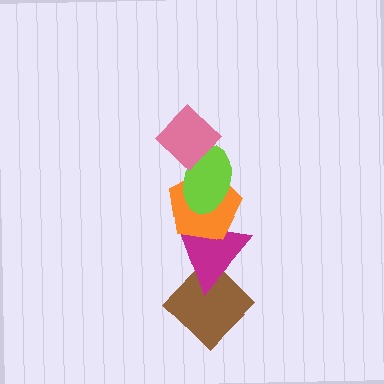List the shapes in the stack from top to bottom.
From top to bottom: the pink diamond, the lime ellipse, the orange pentagon, the magenta triangle, the brown diamond.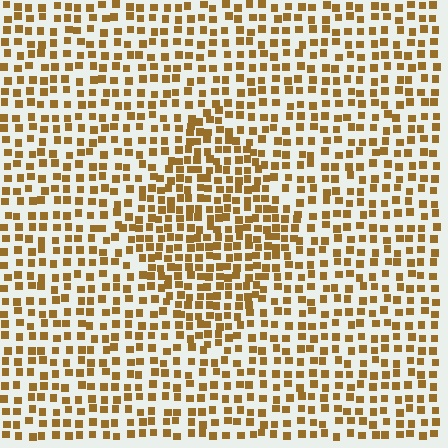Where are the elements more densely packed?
The elements are more densely packed inside the diamond boundary.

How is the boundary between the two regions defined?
The boundary is defined by a change in element density (approximately 1.6x ratio). All elements are the same color, size, and shape.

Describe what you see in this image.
The image contains small brown elements arranged at two different densities. A diamond-shaped region is visible where the elements are more densely packed than the surrounding area.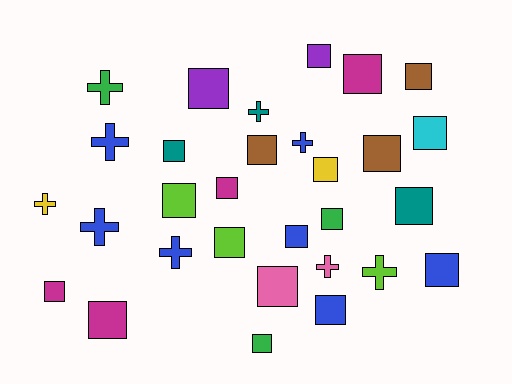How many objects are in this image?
There are 30 objects.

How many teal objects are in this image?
There are 3 teal objects.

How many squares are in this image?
There are 21 squares.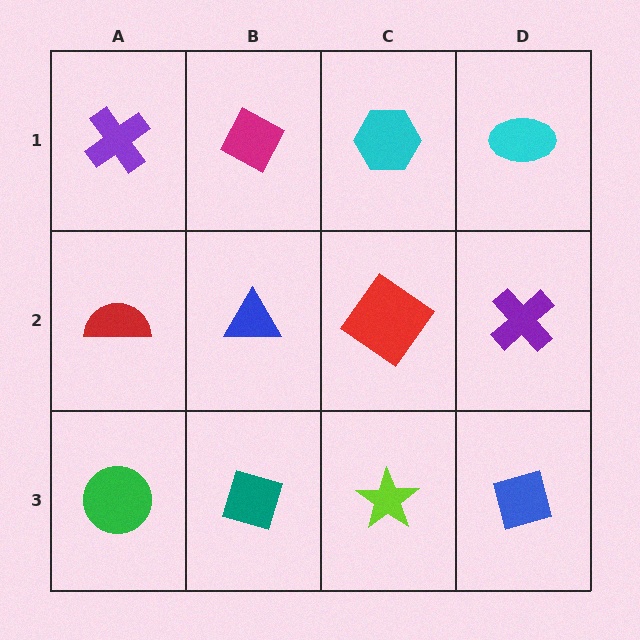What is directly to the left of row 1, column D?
A cyan hexagon.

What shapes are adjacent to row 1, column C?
A red diamond (row 2, column C), a magenta diamond (row 1, column B), a cyan ellipse (row 1, column D).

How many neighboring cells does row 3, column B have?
3.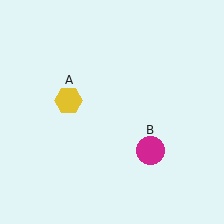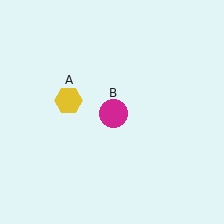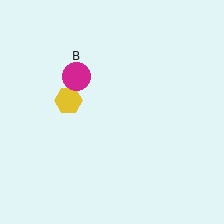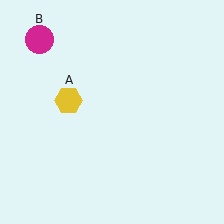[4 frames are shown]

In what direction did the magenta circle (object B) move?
The magenta circle (object B) moved up and to the left.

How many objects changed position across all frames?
1 object changed position: magenta circle (object B).